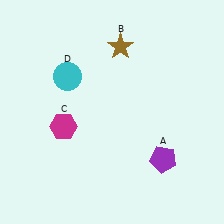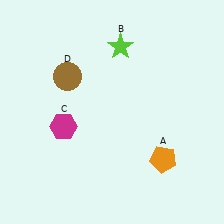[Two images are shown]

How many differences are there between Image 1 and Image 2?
There are 3 differences between the two images.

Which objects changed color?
A changed from purple to orange. B changed from brown to lime. D changed from cyan to brown.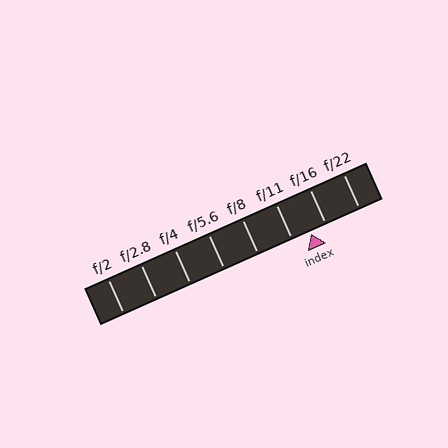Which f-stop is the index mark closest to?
The index mark is closest to f/16.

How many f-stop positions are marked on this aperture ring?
There are 8 f-stop positions marked.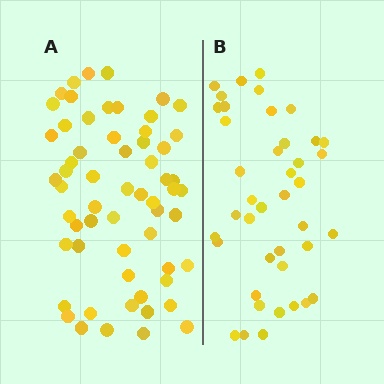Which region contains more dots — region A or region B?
Region A (the left region) has more dots.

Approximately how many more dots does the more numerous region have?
Region A has approximately 20 more dots than region B.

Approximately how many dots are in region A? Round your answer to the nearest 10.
About 60 dots.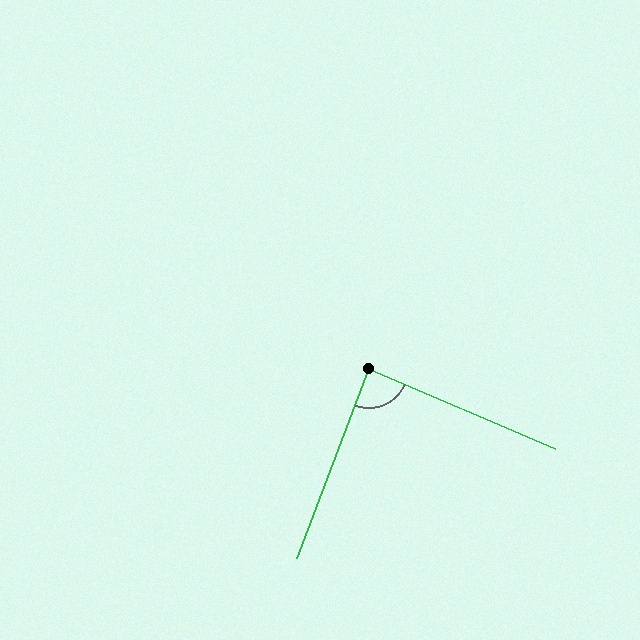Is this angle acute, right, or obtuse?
It is approximately a right angle.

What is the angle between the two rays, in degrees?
Approximately 88 degrees.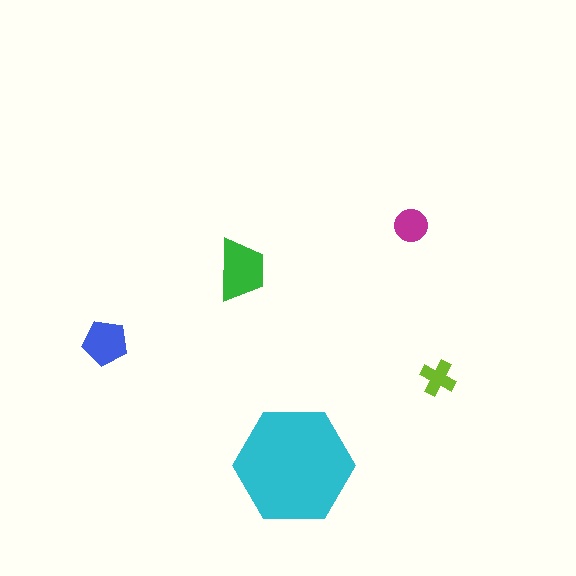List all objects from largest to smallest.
The cyan hexagon, the green trapezoid, the blue pentagon, the magenta circle, the lime cross.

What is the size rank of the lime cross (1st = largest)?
5th.